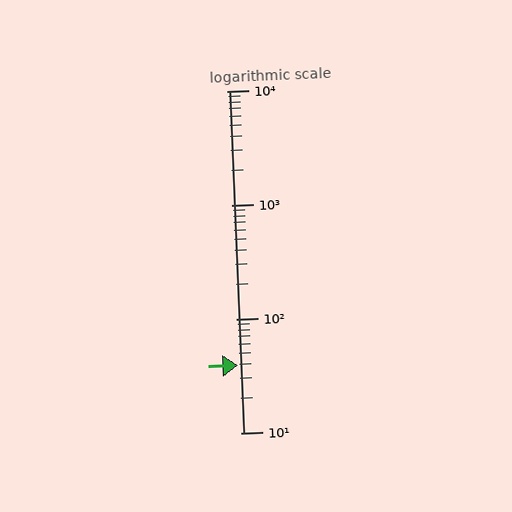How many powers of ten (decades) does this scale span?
The scale spans 3 decades, from 10 to 10000.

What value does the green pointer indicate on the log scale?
The pointer indicates approximately 39.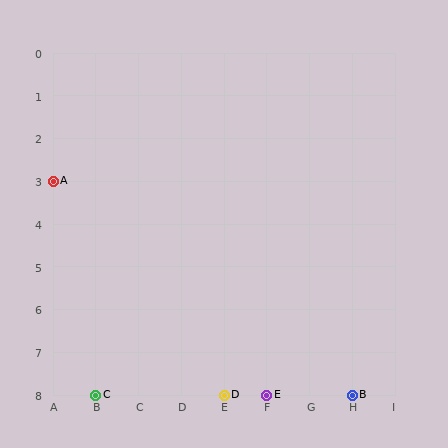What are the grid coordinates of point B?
Point B is at grid coordinates (H, 8).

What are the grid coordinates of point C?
Point C is at grid coordinates (B, 8).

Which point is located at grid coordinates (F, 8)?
Point E is at (F, 8).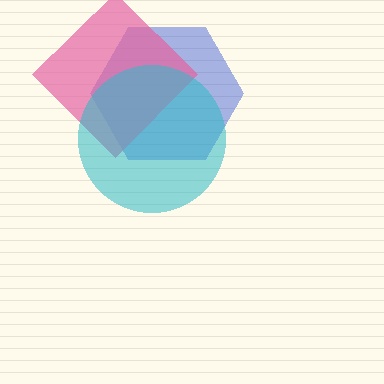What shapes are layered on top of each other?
The layered shapes are: a blue hexagon, a pink diamond, a cyan circle.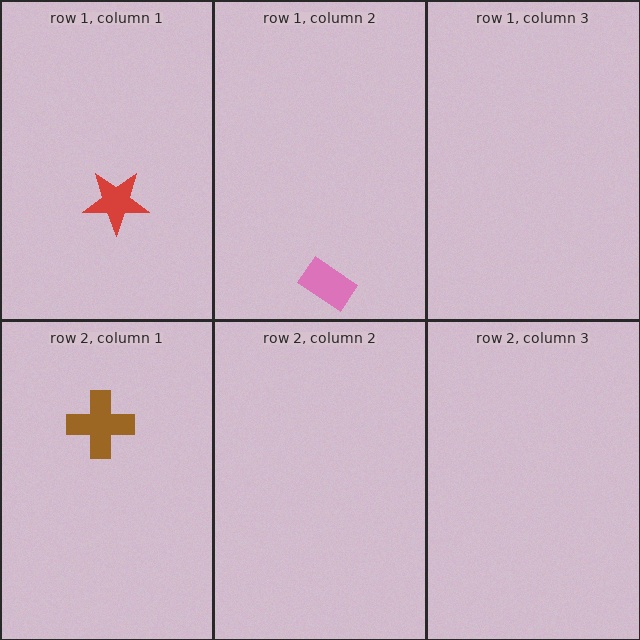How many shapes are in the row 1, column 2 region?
1.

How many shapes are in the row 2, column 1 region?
1.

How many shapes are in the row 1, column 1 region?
1.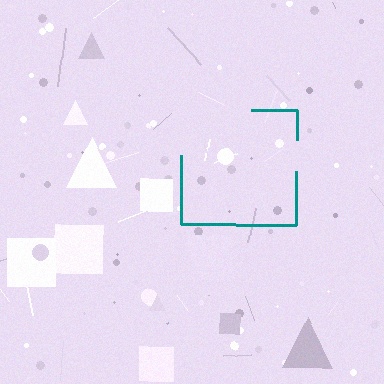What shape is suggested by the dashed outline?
The dashed outline suggests a square.